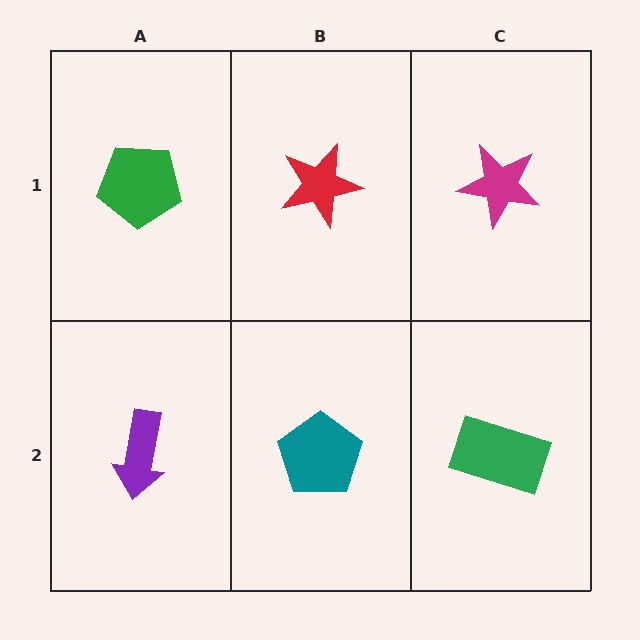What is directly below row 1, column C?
A green rectangle.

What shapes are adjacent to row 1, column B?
A teal pentagon (row 2, column B), a green pentagon (row 1, column A), a magenta star (row 1, column C).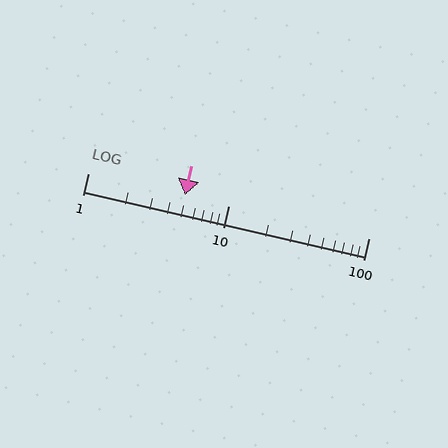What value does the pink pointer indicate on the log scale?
The pointer indicates approximately 4.9.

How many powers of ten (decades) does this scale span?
The scale spans 2 decades, from 1 to 100.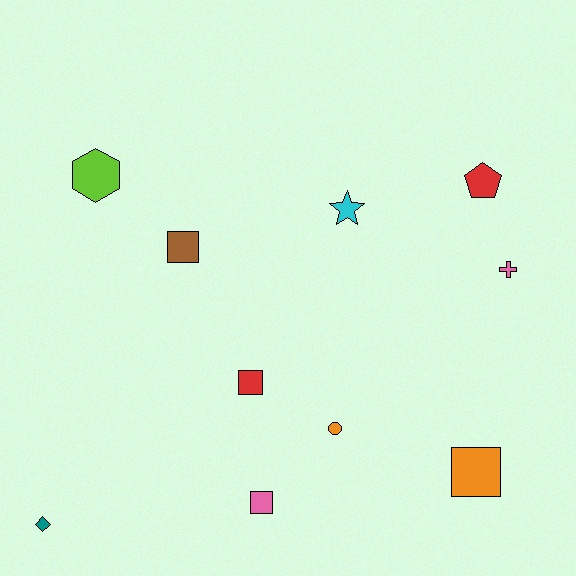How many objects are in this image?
There are 10 objects.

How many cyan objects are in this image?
There is 1 cyan object.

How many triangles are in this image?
There are no triangles.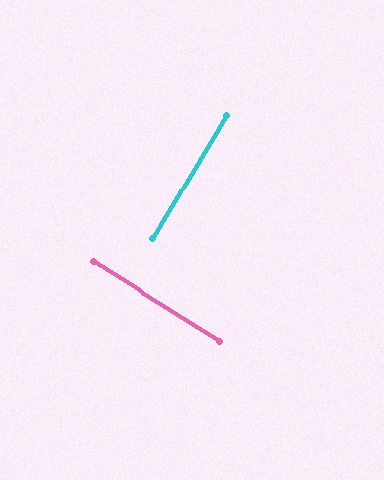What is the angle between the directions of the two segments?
Approximately 89 degrees.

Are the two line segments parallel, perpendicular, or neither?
Perpendicular — they meet at approximately 89°.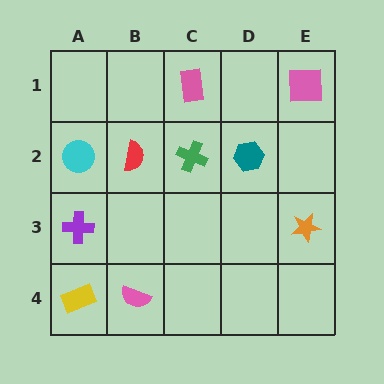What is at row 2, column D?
A teal hexagon.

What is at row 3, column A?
A purple cross.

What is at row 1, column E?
A pink square.